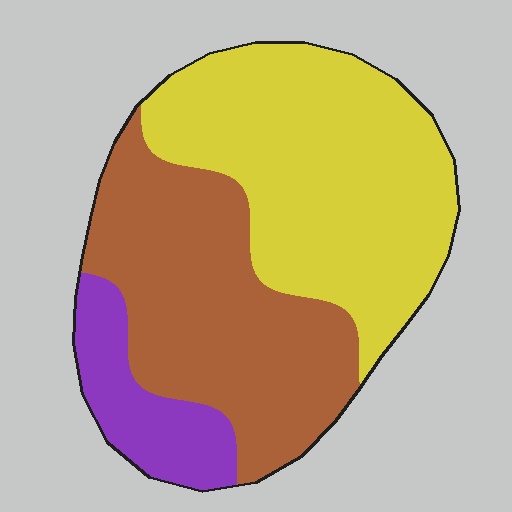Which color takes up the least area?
Purple, at roughly 15%.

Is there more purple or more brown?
Brown.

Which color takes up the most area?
Yellow, at roughly 45%.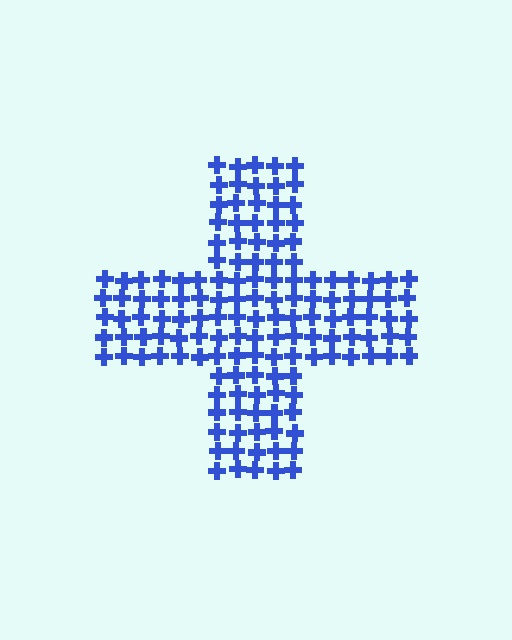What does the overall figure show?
The overall figure shows a cross.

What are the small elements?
The small elements are crosses.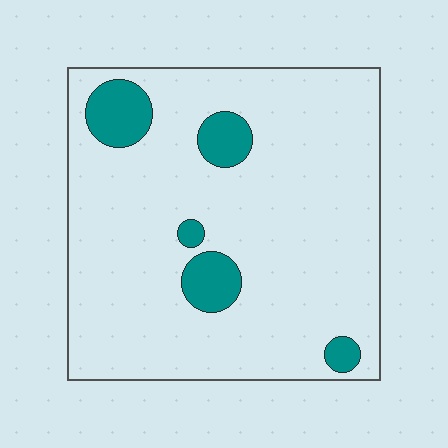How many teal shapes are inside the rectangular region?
5.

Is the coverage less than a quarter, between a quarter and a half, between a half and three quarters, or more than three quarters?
Less than a quarter.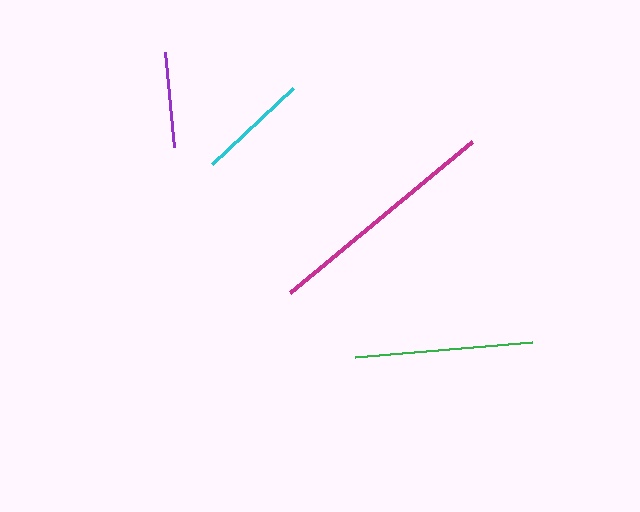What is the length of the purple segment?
The purple segment is approximately 96 pixels long.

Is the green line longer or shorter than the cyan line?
The green line is longer than the cyan line.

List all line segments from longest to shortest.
From longest to shortest: magenta, green, cyan, purple.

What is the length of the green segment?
The green segment is approximately 178 pixels long.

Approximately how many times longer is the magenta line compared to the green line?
The magenta line is approximately 1.3 times the length of the green line.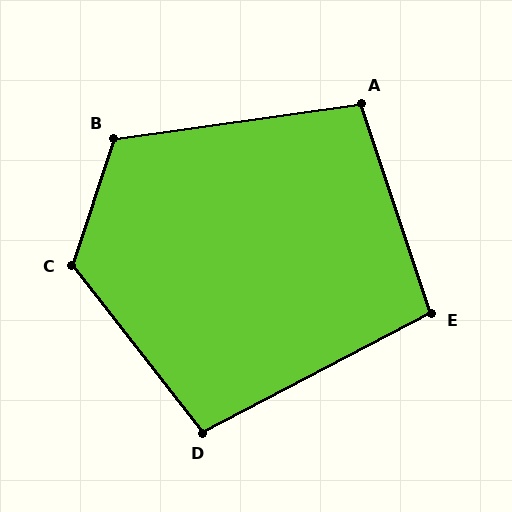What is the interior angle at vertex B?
Approximately 116 degrees (obtuse).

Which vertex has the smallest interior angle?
E, at approximately 99 degrees.